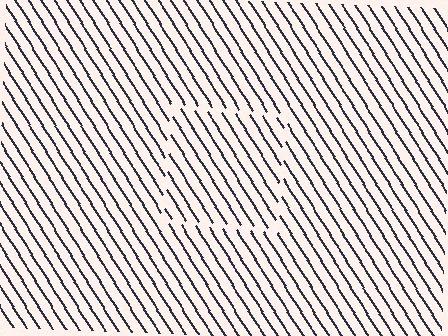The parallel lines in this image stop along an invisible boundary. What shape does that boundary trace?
An illusory square. The interior of the shape contains the same grating, shifted by half a period — the contour is defined by the phase discontinuity where line-ends from the inner and outer gratings abut.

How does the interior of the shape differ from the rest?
The interior of the shape contains the same grating, shifted by half a period — the contour is defined by the phase discontinuity where line-ends from the inner and outer gratings abut.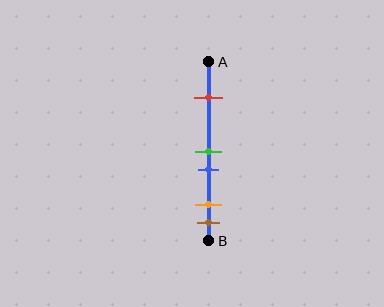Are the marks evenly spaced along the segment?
No, the marks are not evenly spaced.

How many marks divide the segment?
There are 5 marks dividing the segment.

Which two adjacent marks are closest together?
The green and blue marks are the closest adjacent pair.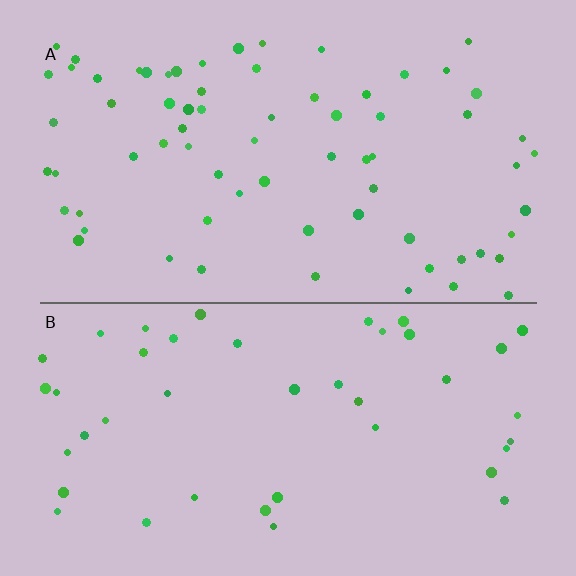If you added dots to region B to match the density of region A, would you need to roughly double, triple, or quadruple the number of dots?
Approximately double.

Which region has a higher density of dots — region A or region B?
A (the top).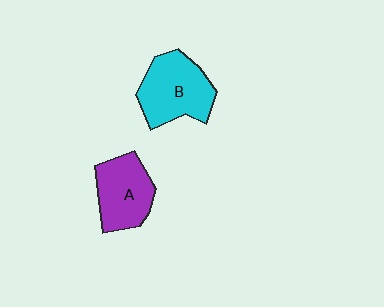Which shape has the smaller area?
Shape A (purple).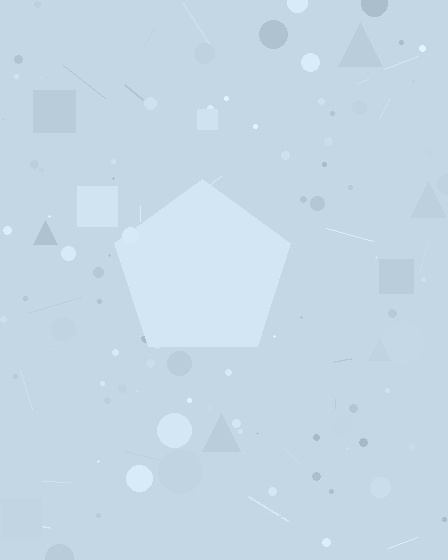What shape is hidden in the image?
A pentagon is hidden in the image.